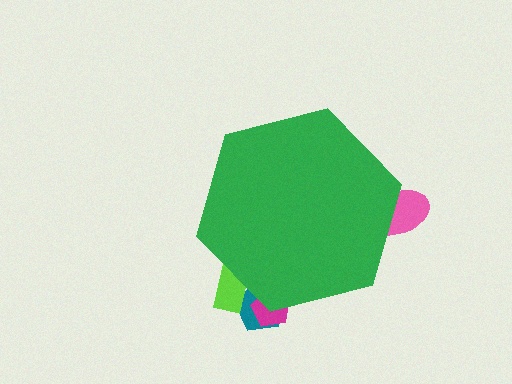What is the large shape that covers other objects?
A green hexagon.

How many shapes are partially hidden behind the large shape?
4 shapes are partially hidden.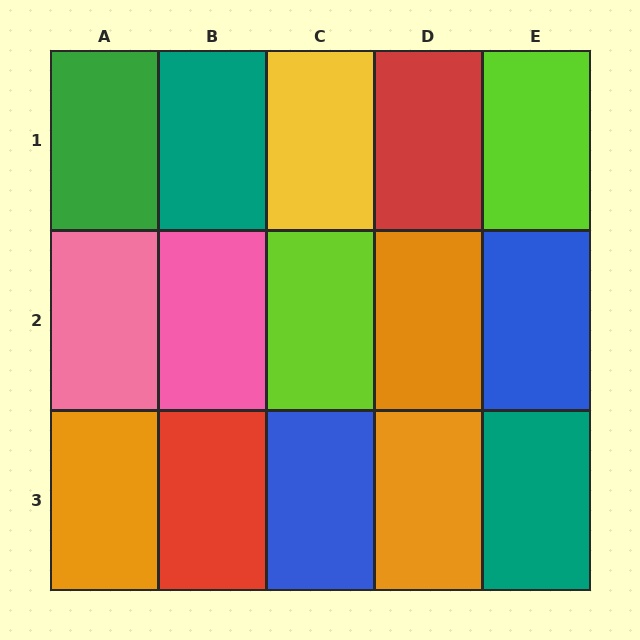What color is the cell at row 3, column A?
Orange.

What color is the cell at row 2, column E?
Blue.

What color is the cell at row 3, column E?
Teal.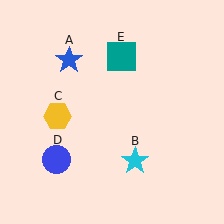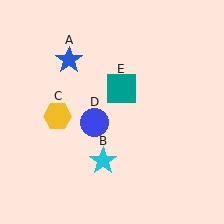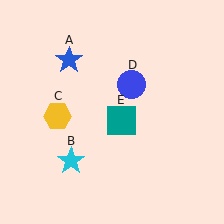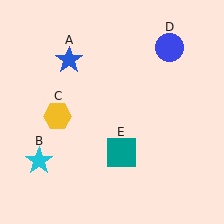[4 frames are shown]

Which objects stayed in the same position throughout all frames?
Blue star (object A) and yellow hexagon (object C) remained stationary.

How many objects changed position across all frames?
3 objects changed position: cyan star (object B), blue circle (object D), teal square (object E).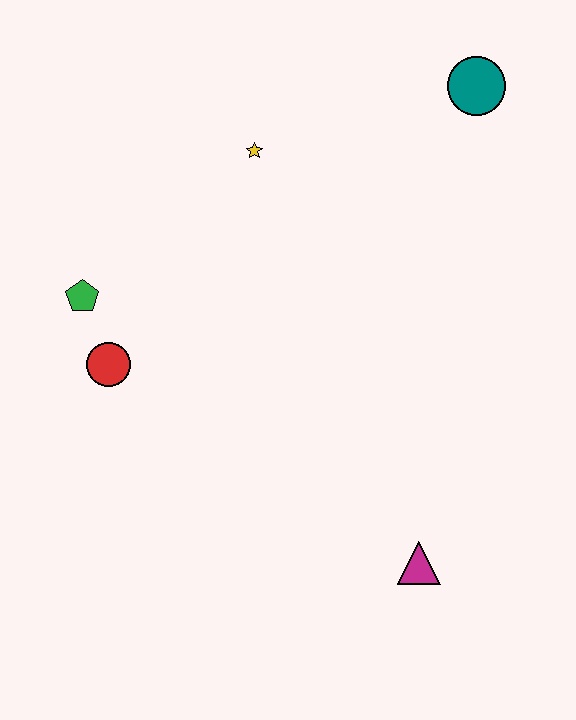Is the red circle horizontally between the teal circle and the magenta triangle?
No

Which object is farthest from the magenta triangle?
The teal circle is farthest from the magenta triangle.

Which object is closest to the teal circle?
The yellow star is closest to the teal circle.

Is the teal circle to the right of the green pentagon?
Yes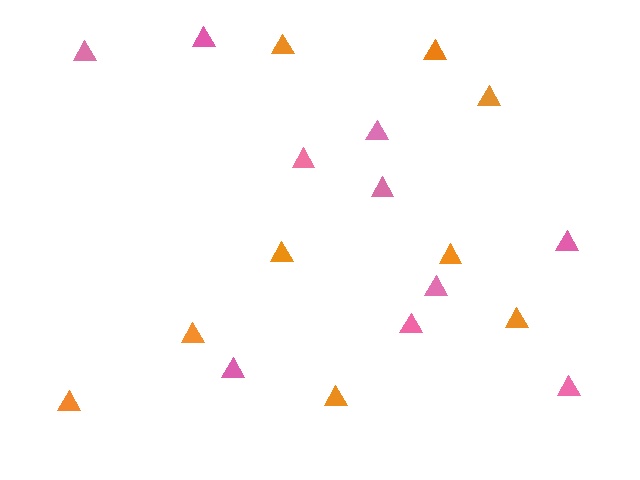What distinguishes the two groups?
There are 2 groups: one group of orange triangles (9) and one group of pink triangles (10).